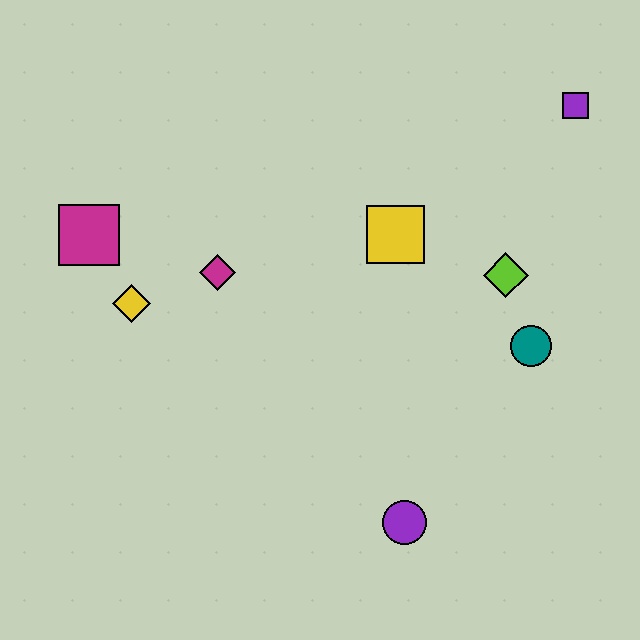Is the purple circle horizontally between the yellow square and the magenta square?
No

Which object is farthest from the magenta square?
The purple square is farthest from the magenta square.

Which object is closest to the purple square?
The lime diamond is closest to the purple square.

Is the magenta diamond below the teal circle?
No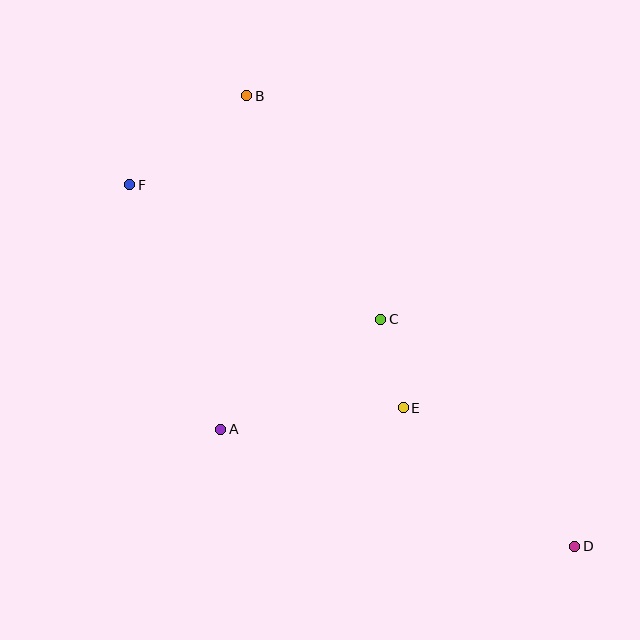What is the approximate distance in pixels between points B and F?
The distance between B and F is approximately 147 pixels.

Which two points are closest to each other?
Points C and E are closest to each other.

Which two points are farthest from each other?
Points D and F are farthest from each other.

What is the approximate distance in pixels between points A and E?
The distance between A and E is approximately 184 pixels.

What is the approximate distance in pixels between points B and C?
The distance between B and C is approximately 260 pixels.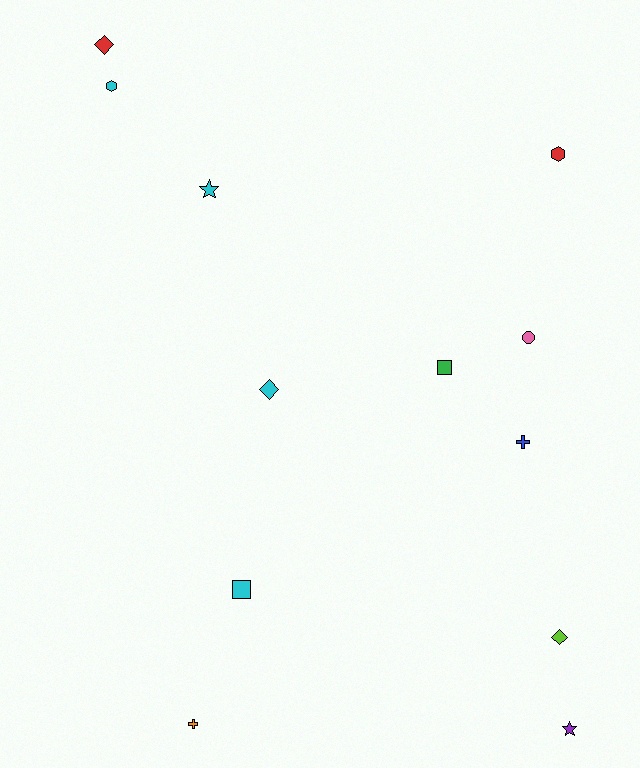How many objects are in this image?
There are 12 objects.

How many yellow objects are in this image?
There are no yellow objects.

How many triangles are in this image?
There are no triangles.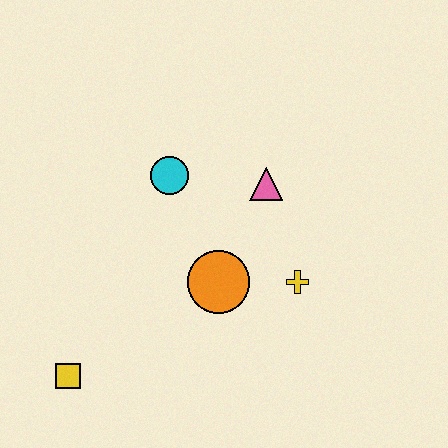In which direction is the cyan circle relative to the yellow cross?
The cyan circle is to the left of the yellow cross.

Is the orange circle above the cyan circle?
No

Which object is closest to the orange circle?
The yellow cross is closest to the orange circle.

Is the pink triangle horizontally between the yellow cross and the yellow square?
Yes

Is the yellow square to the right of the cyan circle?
No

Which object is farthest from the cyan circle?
The yellow square is farthest from the cyan circle.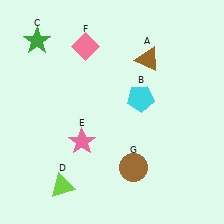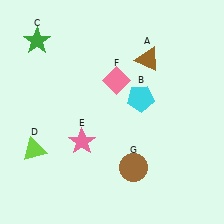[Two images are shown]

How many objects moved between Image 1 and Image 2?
2 objects moved between the two images.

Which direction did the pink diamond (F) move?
The pink diamond (F) moved down.